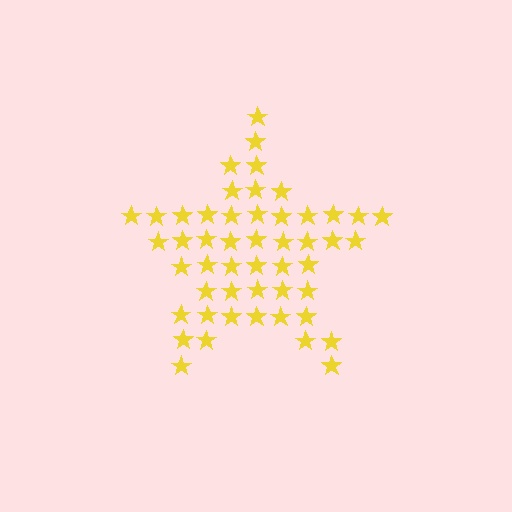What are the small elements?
The small elements are stars.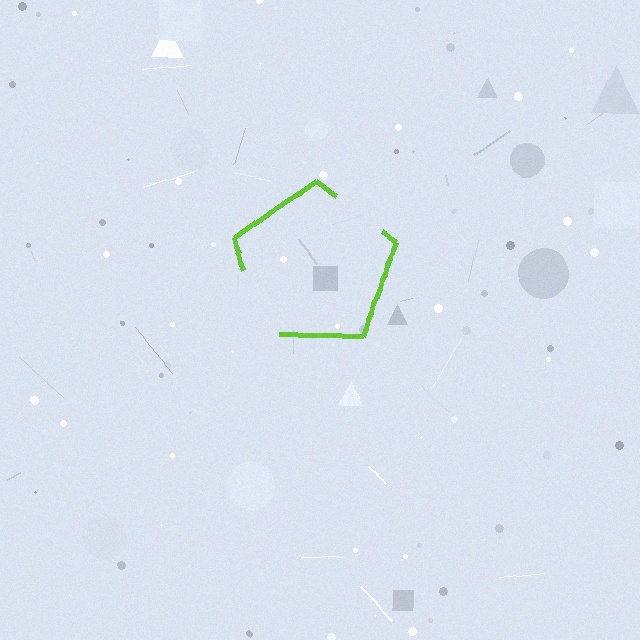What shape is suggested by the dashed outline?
The dashed outline suggests a pentagon.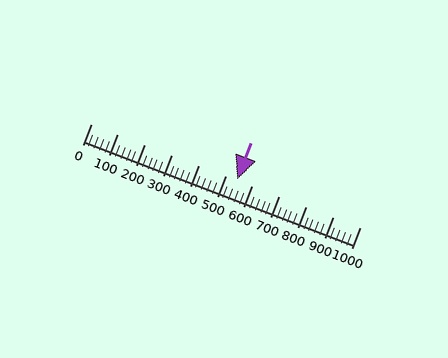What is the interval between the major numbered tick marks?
The major tick marks are spaced 100 units apart.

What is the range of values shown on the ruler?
The ruler shows values from 0 to 1000.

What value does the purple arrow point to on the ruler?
The purple arrow points to approximately 545.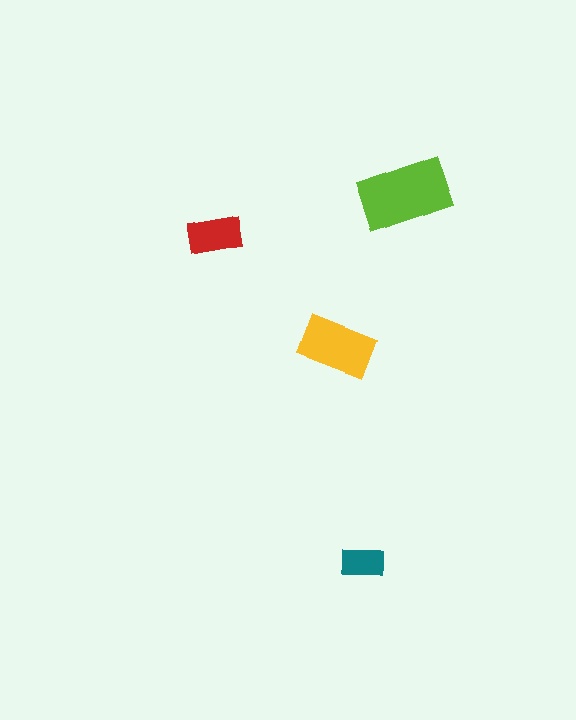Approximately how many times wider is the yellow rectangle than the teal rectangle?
About 1.5 times wider.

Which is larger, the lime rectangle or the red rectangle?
The lime one.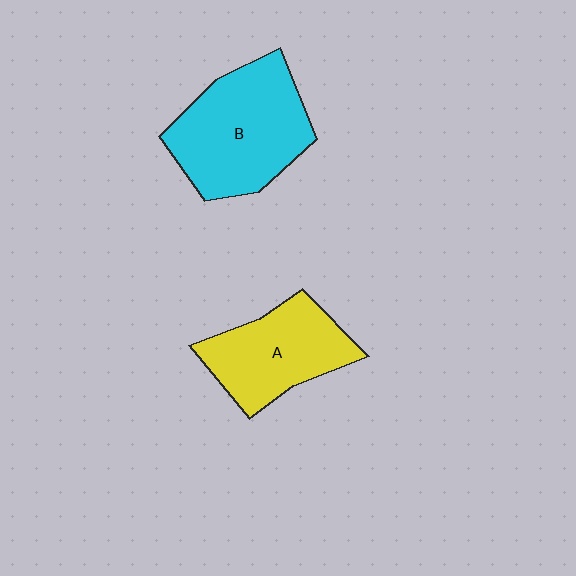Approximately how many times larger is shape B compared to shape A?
Approximately 1.3 times.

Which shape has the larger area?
Shape B (cyan).